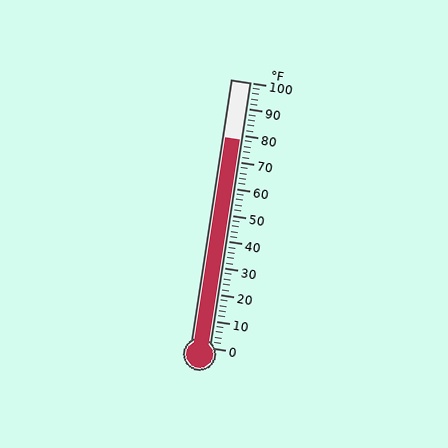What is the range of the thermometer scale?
The thermometer scale ranges from 0°F to 100°F.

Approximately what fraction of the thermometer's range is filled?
The thermometer is filled to approximately 80% of its range.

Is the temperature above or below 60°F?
The temperature is above 60°F.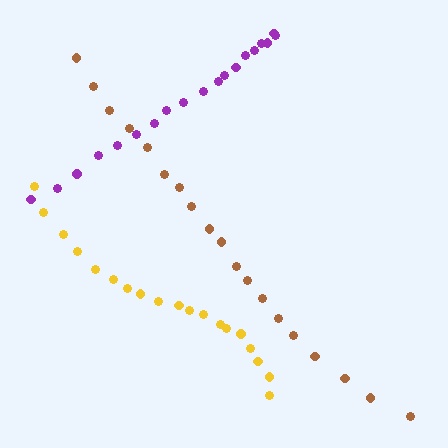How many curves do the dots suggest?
There are 3 distinct paths.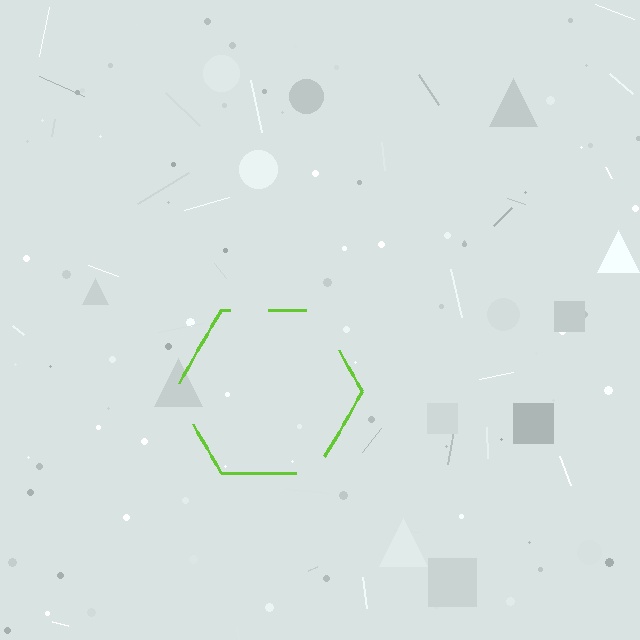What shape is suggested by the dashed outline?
The dashed outline suggests a hexagon.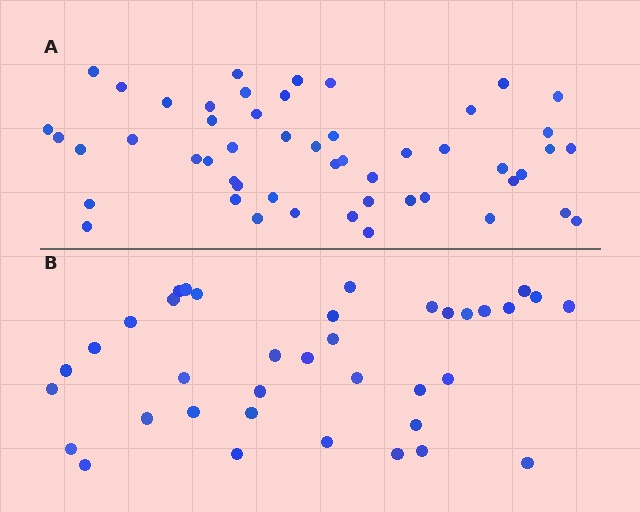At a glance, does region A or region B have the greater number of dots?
Region A (the top region) has more dots.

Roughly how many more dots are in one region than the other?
Region A has approximately 15 more dots than region B.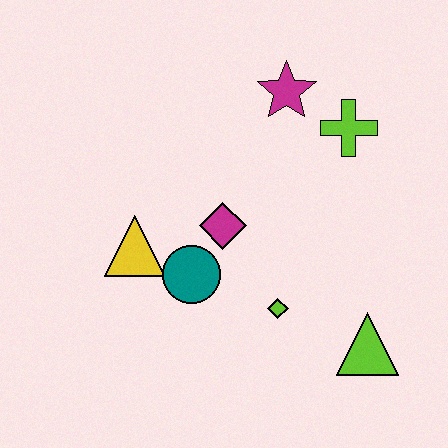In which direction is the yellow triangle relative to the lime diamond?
The yellow triangle is to the left of the lime diamond.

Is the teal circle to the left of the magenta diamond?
Yes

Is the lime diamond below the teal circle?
Yes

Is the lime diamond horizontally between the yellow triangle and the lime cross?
Yes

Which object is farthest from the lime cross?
The yellow triangle is farthest from the lime cross.